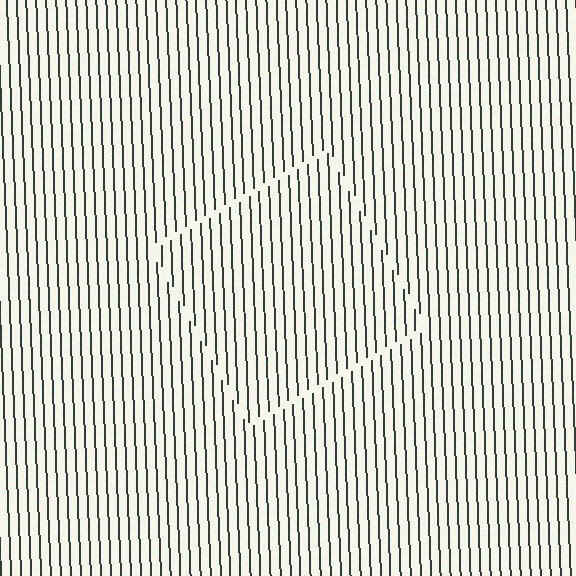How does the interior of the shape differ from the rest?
The interior of the shape contains the same grating, shifted by half a period — the contour is defined by the phase discontinuity where line-ends from the inner and outer gratings abut.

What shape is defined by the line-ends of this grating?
An illusory square. The interior of the shape contains the same grating, shifted by half a period — the contour is defined by the phase discontinuity where line-ends from the inner and outer gratings abut.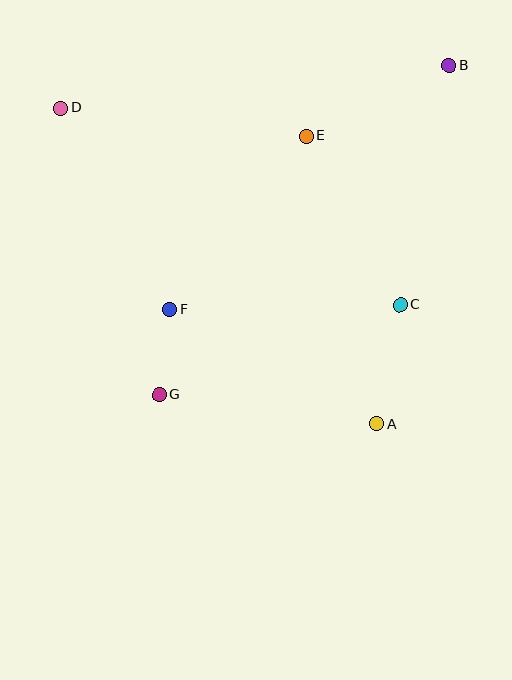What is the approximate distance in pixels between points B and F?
The distance between B and F is approximately 371 pixels.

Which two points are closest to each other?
Points F and G are closest to each other.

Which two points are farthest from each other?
Points A and D are farthest from each other.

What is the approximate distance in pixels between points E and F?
The distance between E and F is approximately 221 pixels.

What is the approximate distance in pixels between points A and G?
The distance between A and G is approximately 219 pixels.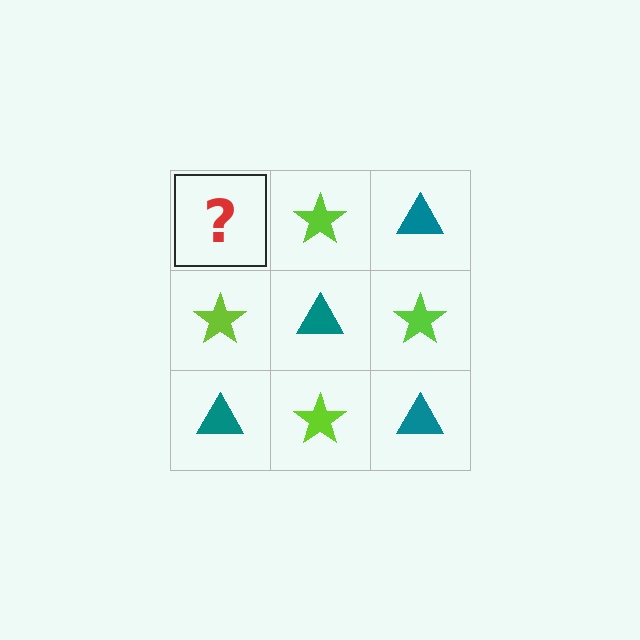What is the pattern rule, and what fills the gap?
The rule is that it alternates teal triangle and lime star in a checkerboard pattern. The gap should be filled with a teal triangle.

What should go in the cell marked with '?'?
The missing cell should contain a teal triangle.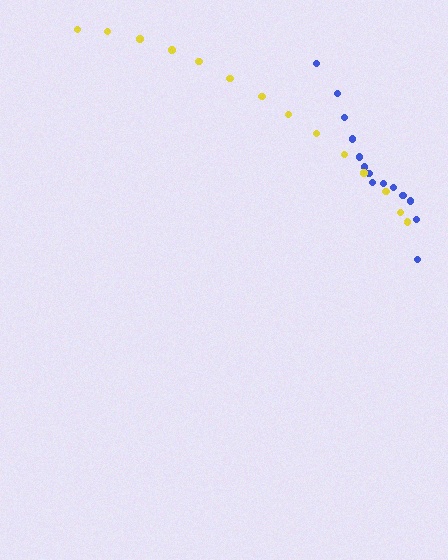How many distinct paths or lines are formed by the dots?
There are 2 distinct paths.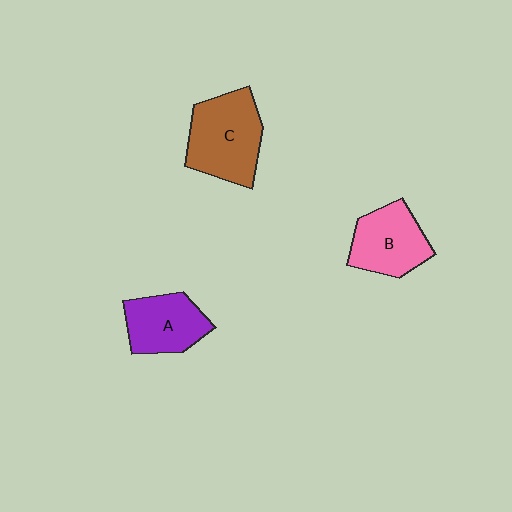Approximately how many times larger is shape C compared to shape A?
Approximately 1.4 times.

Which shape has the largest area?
Shape C (brown).